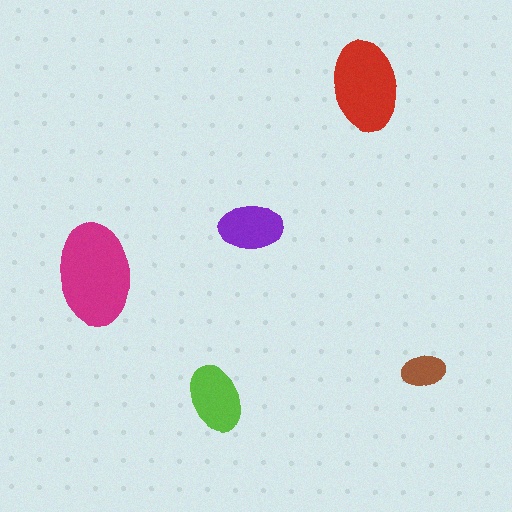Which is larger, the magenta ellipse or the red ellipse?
The magenta one.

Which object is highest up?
The red ellipse is topmost.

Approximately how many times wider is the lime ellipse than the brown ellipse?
About 1.5 times wider.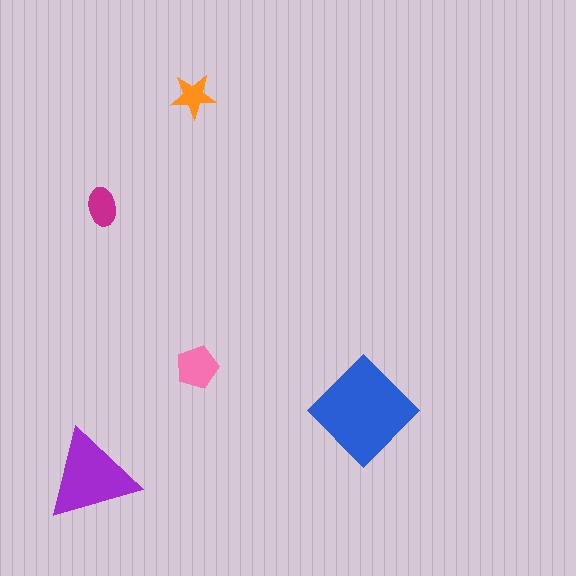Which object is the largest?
The blue diamond.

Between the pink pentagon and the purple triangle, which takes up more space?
The purple triangle.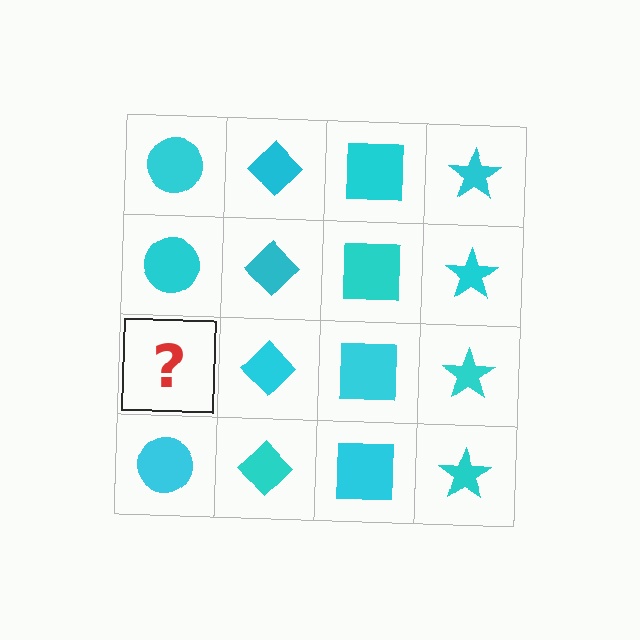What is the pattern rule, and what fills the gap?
The rule is that each column has a consistent shape. The gap should be filled with a cyan circle.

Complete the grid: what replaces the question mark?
The question mark should be replaced with a cyan circle.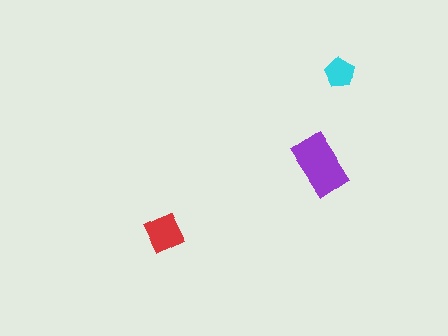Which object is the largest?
The purple rectangle.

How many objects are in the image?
There are 3 objects in the image.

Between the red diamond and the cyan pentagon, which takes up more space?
The red diamond.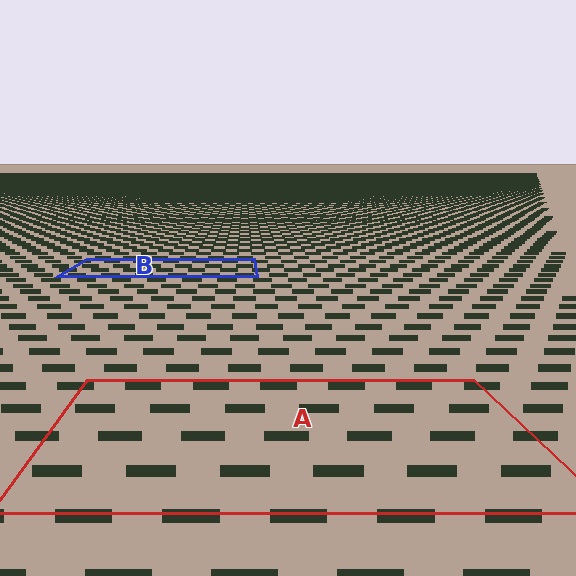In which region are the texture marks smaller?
The texture marks are smaller in region B, because it is farther away.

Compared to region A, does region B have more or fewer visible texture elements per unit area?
Region B has more texture elements per unit area — they are packed more densely because it is farther away.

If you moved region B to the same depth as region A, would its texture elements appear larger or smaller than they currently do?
They would appear larger. At a closer depth, the same texture elements are projected at a bigger on-screen size.